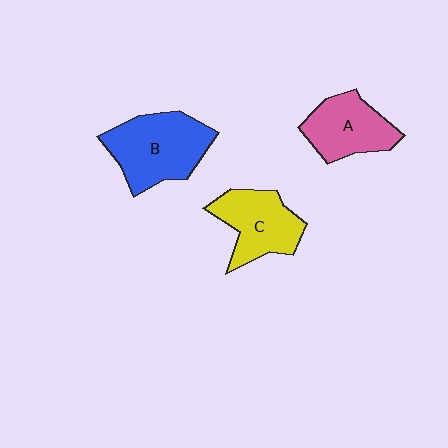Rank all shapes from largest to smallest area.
From largest to smallest: B (blue), C (yellow), A (pink).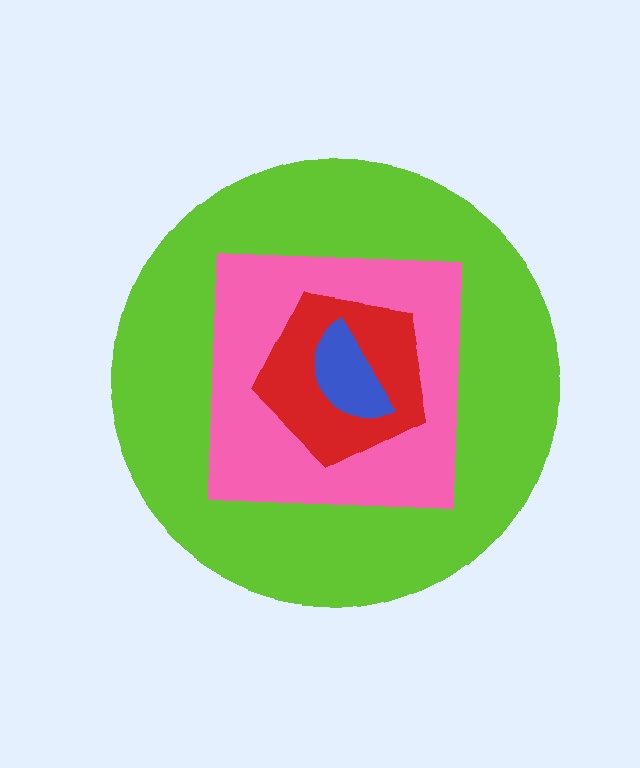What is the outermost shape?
The lime circle.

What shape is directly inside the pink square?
The red pentagon.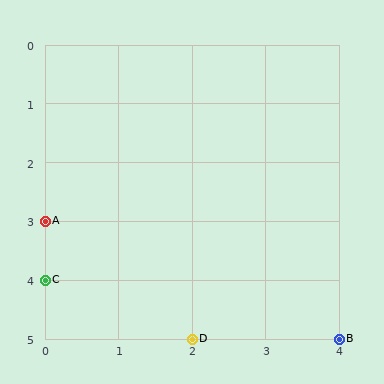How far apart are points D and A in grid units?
Points D and A are 2 columns and 2 rows apart (about 2.8 grid units diagonally).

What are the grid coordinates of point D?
Point D is at grid coordinates (2, 5).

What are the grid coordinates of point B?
Point B is at grid coordinates (4, 5).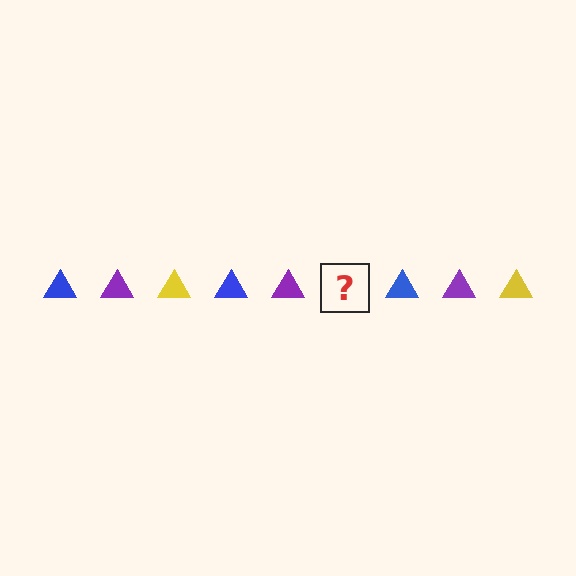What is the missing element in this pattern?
The missing element is a yellow triangle.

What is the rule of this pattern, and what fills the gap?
The rule is that the pattern cycles through blue, purple, yellow triangles. The gap should be filled with a yellow triangle.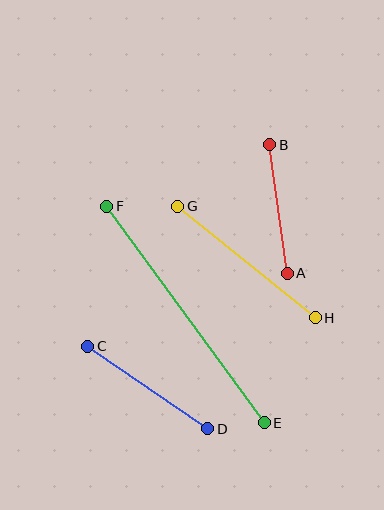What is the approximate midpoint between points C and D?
The midpoint is at approximately (148, 388) pixels.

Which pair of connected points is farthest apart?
Points E and F are farthest apart.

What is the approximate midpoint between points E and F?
The midpoint is at approximately (186, 314) pixels.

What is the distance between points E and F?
The distance is approximately 268 pixels.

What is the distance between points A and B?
The distance is approximately 129 pixels.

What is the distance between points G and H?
The distance is approximately 177 pixels.